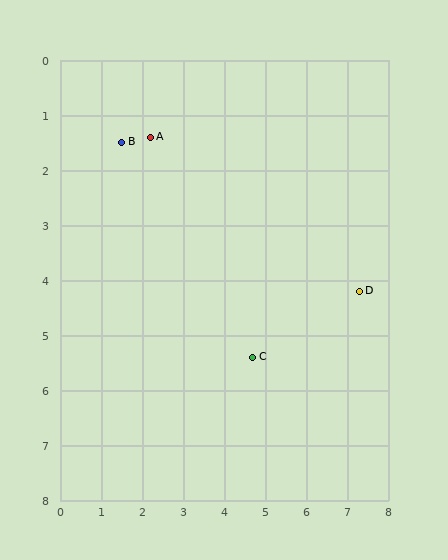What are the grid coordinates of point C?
Point C is at approximately (4.7, 5.4).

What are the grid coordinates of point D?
Point D is at approximately (7.3, 4.2).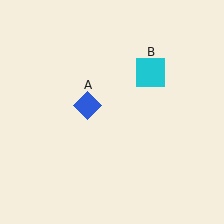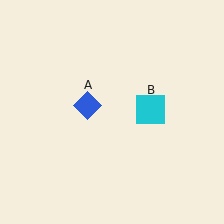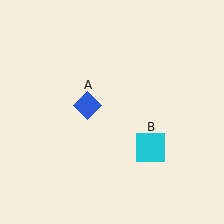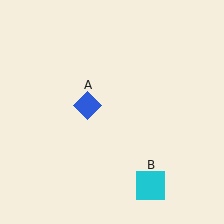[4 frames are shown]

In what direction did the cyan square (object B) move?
The cyan square (object B) moved down.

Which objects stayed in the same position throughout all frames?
Blue diamond (object A) remained stationary.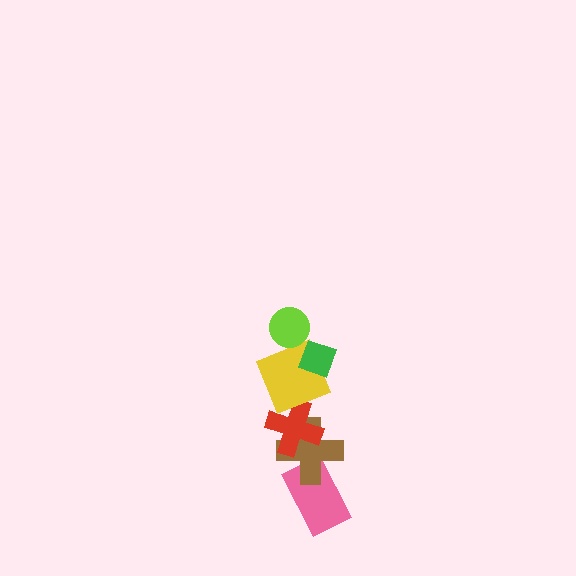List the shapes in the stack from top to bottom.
From top to bottom: the lime circle, the green diamond, the yellow square, the red cross, the brown cross, the pink rectangle.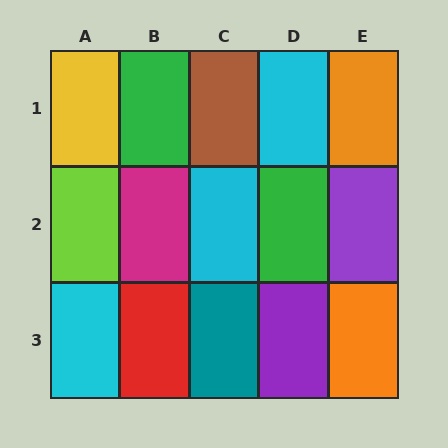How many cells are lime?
1 cell is lime.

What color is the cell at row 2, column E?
Purple.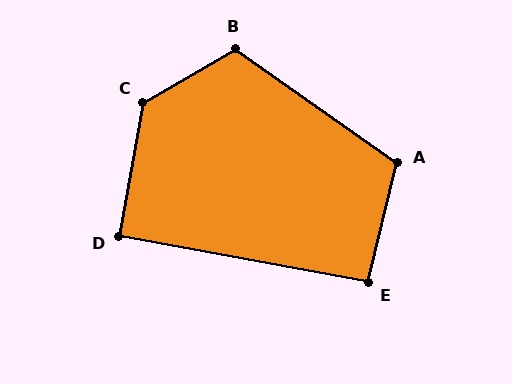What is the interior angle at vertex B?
Approximately 115 degrees (obtuse).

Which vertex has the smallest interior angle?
D, at approximately 90 degrees.